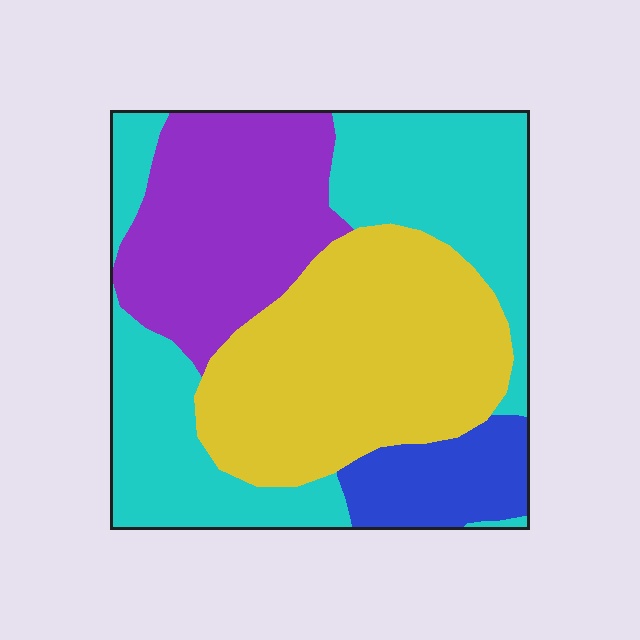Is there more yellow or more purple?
Yellow.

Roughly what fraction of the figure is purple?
Purple takes up less than a quarter of the figure.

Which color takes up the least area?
Blue, at roughly 10%.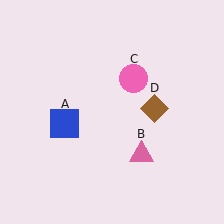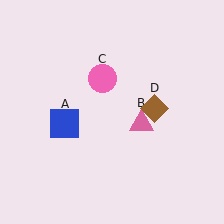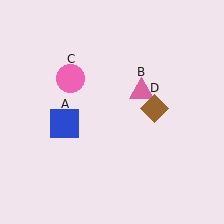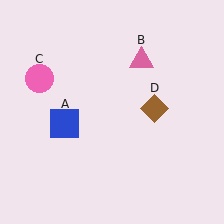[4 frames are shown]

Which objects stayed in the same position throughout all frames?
Blue square (object A) and brown diamond (object D) remained stationary.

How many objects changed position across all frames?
2 objects changed position: pink triangle (object B), pink circle (object C).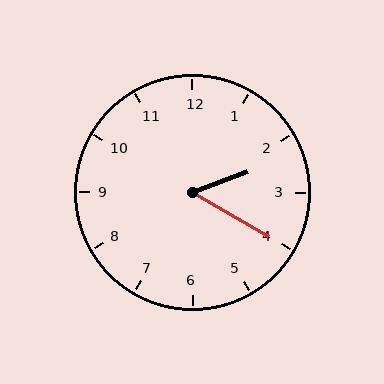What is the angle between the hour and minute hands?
Approximately 50 degrees.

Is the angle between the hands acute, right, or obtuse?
It is acute.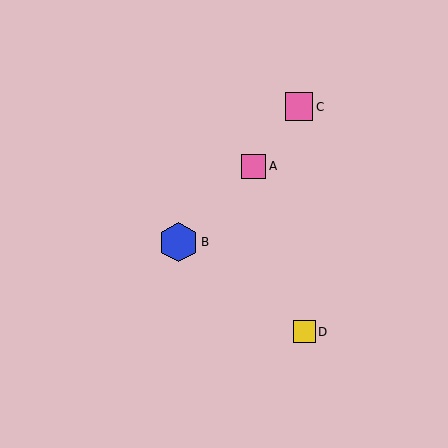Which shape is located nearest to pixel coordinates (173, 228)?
The blue hexagon (labeled B) at (178, 242) is nearest to that location.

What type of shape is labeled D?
Shape D is a yellow square.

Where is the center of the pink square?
The center of the pink square is at (299, 107).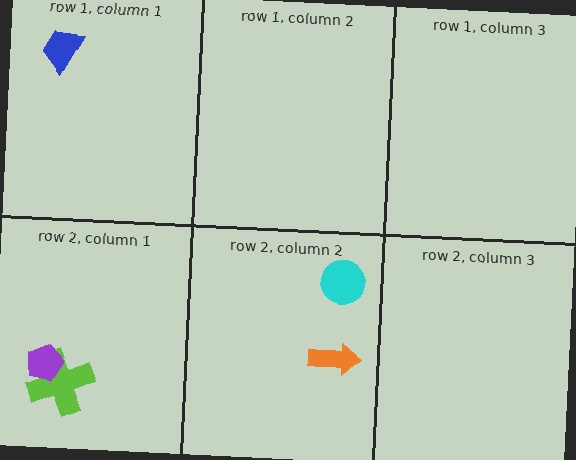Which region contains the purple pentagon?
The row 2, column 1 region.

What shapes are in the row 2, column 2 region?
The orange arrow, the cyan circle.